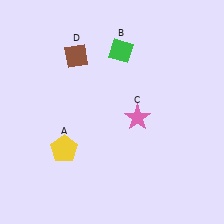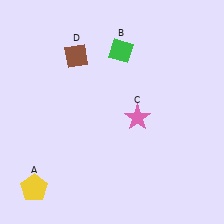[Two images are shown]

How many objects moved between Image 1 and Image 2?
1 object moved between the two images.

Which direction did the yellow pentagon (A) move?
The yellow pentagon (A) moved down.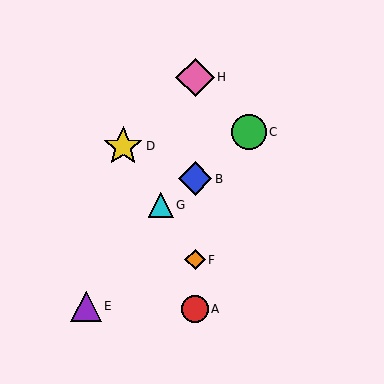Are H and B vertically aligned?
Yes, both are at x≈195.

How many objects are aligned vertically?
4 objects (A, B, F, H) are aligned vertically.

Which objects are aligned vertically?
Objects A, B, F, H are aligned vertically.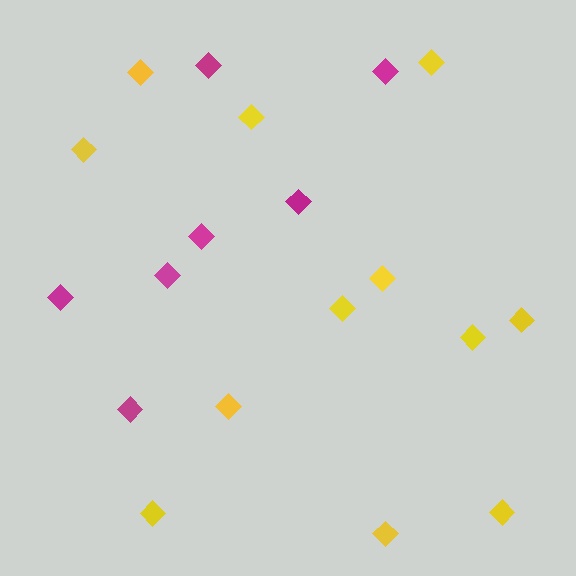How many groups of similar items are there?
There are 2 groups: one group of magenta diamonds (7) and one group of yellow diamonds (12).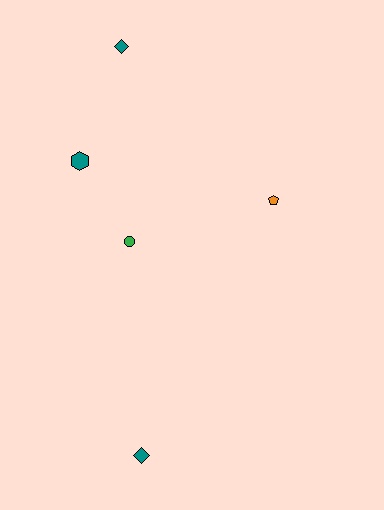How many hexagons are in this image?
There is 1 hexagon.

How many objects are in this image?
There are 5 objects.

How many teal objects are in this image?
There are 3 teal objects.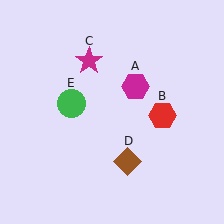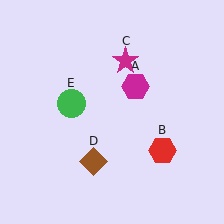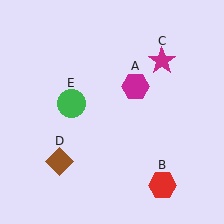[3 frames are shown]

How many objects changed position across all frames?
3 objects changed position: red hexagon (object B), magenta star (object C), brown diamond (object D).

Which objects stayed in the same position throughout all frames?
Magenta hexagon (object A) and green circle (object E) remained stationary.